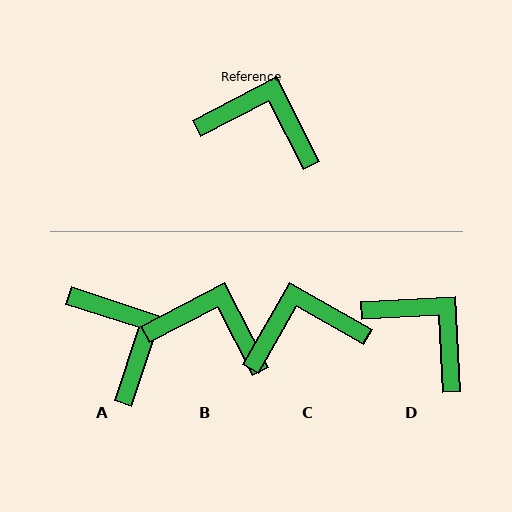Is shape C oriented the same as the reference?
No, it is off by about 33 degrees.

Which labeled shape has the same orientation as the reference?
B.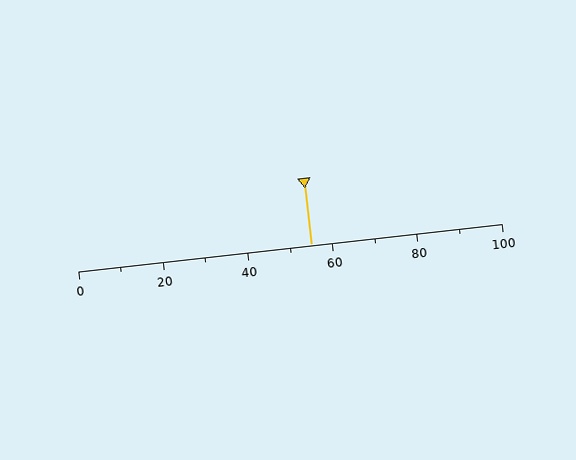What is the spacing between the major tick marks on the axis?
The major ticks are spaced 20 apart.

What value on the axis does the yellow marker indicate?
The marker indicates approximately 55.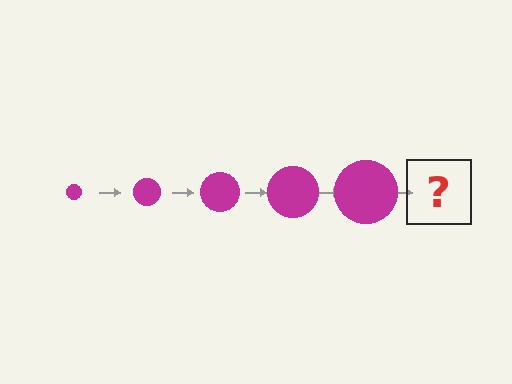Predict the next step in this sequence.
The next step is a magenta circle, larger than the previous one.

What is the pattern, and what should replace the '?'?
The pattern is that the circle gets progressively larger each step. The '?' should be a magenta circle, larger than the previous one.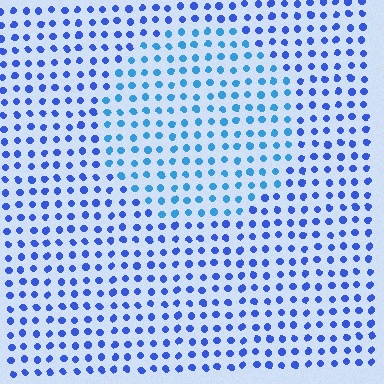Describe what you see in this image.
The image is filled with small blue elements in a uniform arrangement. A circle-shaped region is visible where the elements are tinted to a slightly different hue, forming a subtle color boundary.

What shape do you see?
I see a circle.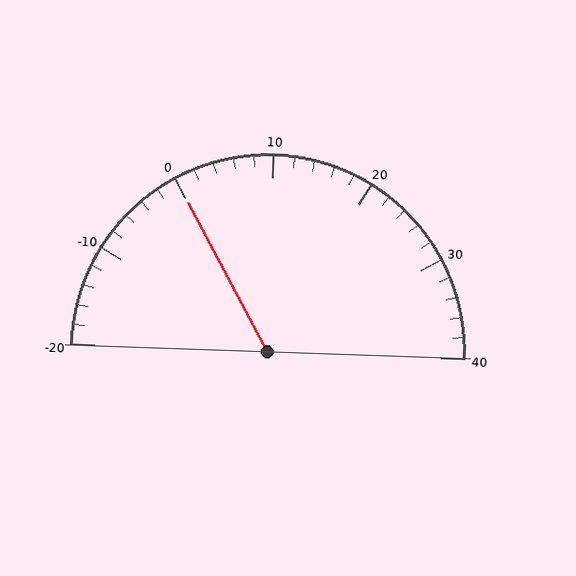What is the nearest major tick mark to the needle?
The nearest major tick mark is 0.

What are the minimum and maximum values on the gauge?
The gauge ranges from -20 to 40.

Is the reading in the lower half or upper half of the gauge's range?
The reading is in the lower half of the range (-20 to 40).